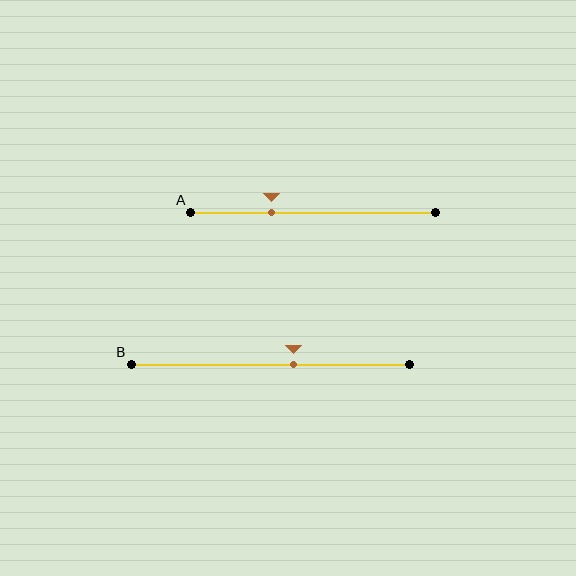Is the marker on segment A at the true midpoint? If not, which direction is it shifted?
No, the marker on segment A is shifted to the left by about 17% of the segment length.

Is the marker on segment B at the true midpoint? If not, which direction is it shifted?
No, the marker on segment B is shifted to the right by about 9% of the segment length.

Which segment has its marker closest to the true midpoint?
Segment B has its marker closest to the true midpoint.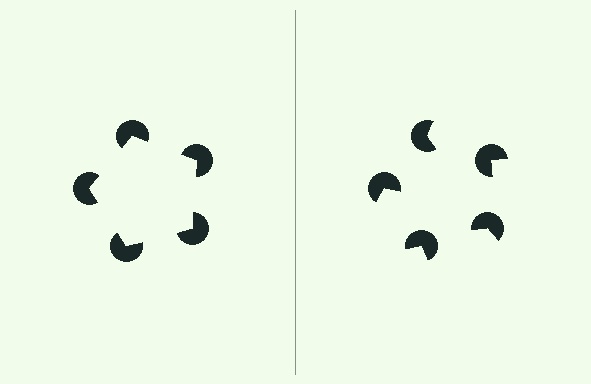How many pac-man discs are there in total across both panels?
10 — 5 on each side.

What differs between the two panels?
The pac-man discs are positioned identically on both sides; only the wedge orientations differ. On the left they align to a pentagon; on the right they are misaligned.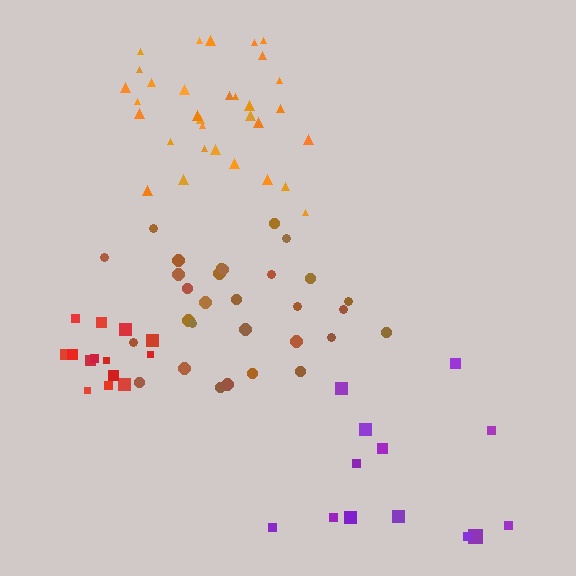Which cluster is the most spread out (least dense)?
Purple.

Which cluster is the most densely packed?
Red.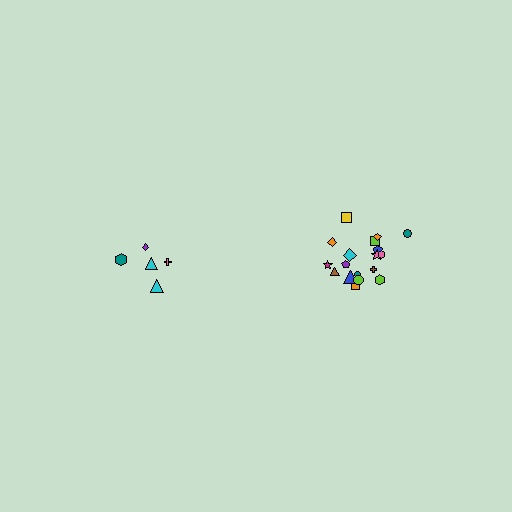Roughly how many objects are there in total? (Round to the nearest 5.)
Roughly 25 objects in total.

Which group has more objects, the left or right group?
The right group.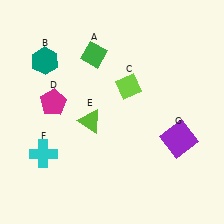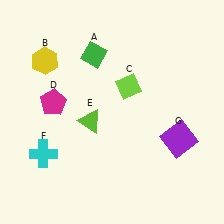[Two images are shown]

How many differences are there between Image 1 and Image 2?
There is 1 difference between the two images.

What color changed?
The hexagon (B) changed from teal in Image 1 to yellow in Image 2.